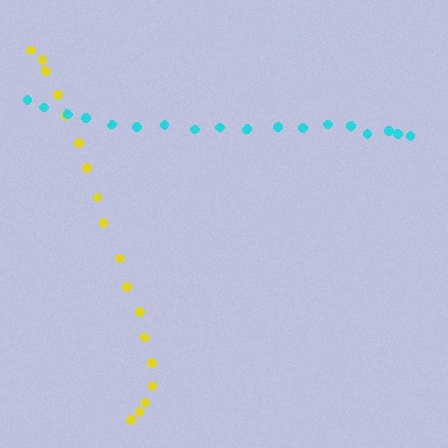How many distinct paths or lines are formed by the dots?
There are 2 distinct paths.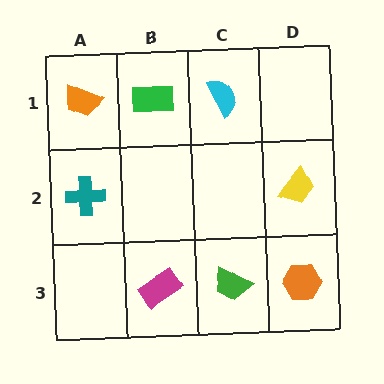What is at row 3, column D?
An orange hexagon.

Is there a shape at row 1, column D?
No, that cell is empty.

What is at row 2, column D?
A yellow trapezoid.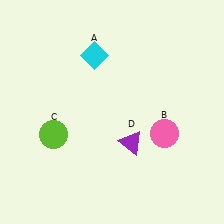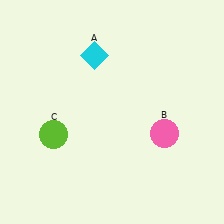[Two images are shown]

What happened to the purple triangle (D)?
The purple triangle (D) was removed in Image 2. It was in the bottom-right area of Image 1.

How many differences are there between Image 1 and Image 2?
There is 1 difference between the two images.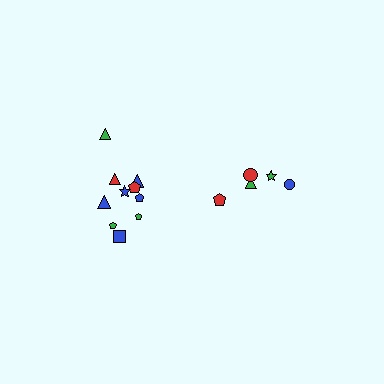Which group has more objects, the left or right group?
The left group.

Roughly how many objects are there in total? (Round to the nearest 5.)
Roughly 15 objects in total.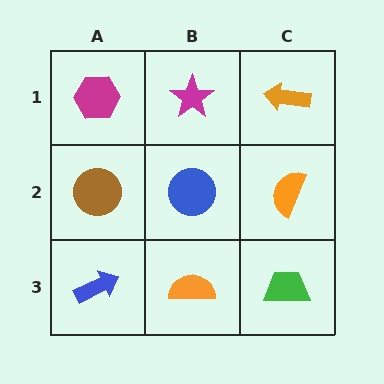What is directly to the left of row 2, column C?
A blue circle.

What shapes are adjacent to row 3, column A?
A brown circle (row 2, column A), an orange semicircle (row 3, column B).